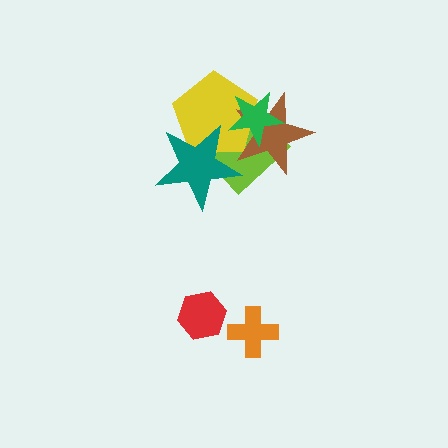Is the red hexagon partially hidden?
No, no other shape covers it.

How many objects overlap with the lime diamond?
4 objects overlap with the lime diamond.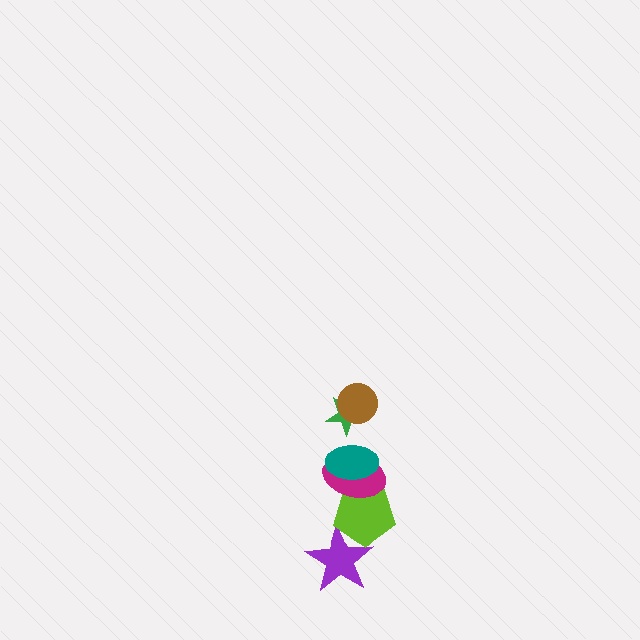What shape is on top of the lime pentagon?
The magenta ellipse is on top of the lime pentagon.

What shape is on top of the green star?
The brown circle is on top of the green star.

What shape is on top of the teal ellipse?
The green star is on top of the teal ellipse.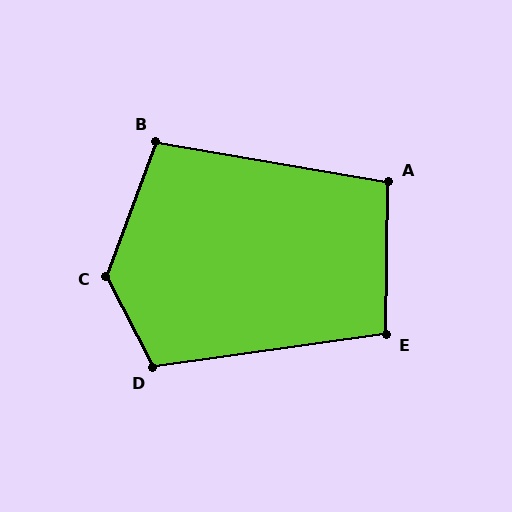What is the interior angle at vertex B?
Approximately 101 degrees (obtuse).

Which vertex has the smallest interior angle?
A, at approximately 99 degrees.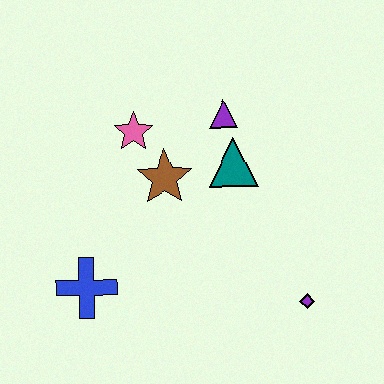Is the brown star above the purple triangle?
No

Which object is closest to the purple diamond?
The teal triangle is closest to the purple diamond.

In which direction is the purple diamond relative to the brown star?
The purple diamond is to the right of the brown star.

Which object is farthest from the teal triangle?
The blue cross is farthest from the teal triangle.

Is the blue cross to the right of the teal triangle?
No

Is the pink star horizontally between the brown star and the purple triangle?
No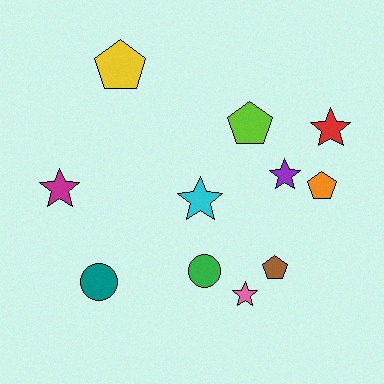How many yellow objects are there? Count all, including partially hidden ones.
There is 1 yellow object.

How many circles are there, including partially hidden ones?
There are 2 circles.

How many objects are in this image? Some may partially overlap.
There are 11 objects.